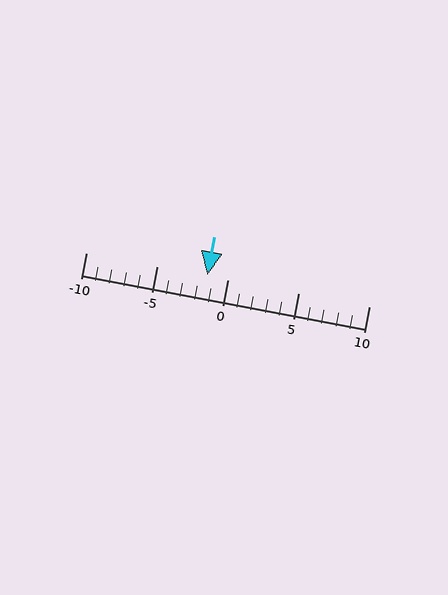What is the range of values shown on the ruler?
The ruler shows values from -10 to 10.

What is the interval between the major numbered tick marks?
The major tick marks are spaced 5 units apart.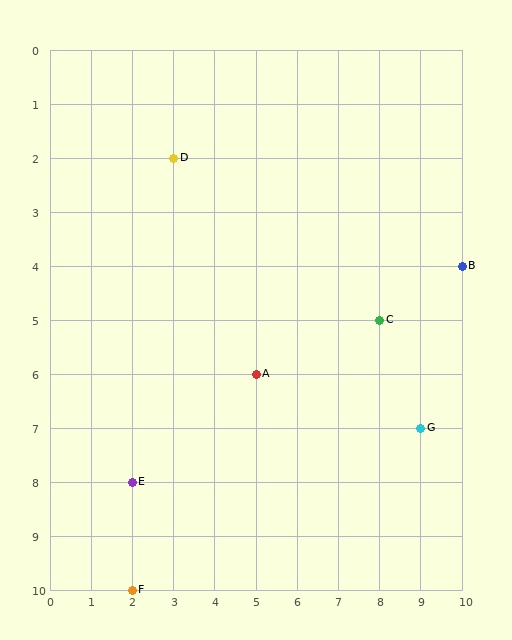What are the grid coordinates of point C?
Point C is at grid coordinates (8, 5).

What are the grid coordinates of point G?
Point G is at grid coordinates (9, 7).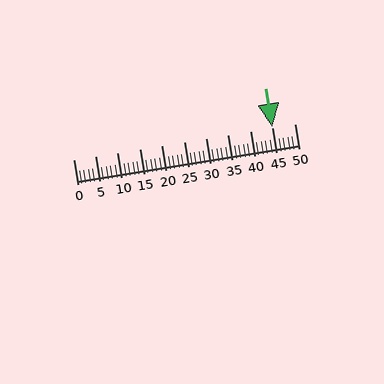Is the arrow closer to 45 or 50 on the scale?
The arrow is closer to 45.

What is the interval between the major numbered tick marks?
The major tick marks are spaced 5 units apart.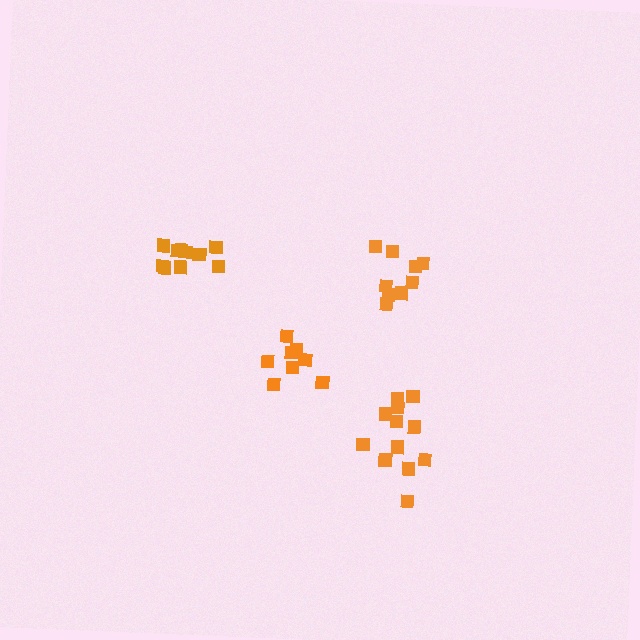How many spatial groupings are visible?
There are 4 spatial groupings.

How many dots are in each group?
Group 1: 12 dots, Group 2: 9 dots, Group 3: 10 dots, Group 4: 8 dots (39 total).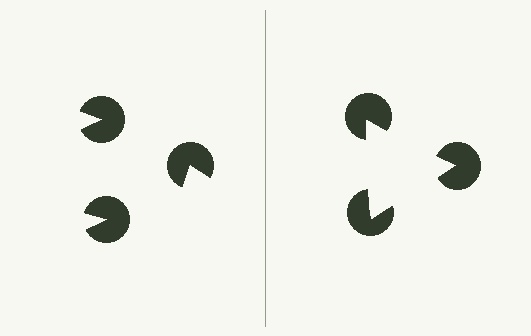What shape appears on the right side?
An illusory triangle.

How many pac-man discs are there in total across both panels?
6 — 3 on each side.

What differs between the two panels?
The pac-man discs are positioned identically on both sides; only the wedge orientations differ. On the right they align to a triangle; on the left they are misaligned.